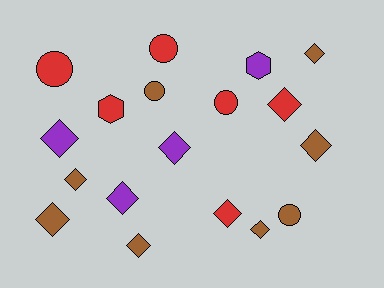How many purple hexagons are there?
There is 1 purple hexagon.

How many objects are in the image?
There are 18 objects.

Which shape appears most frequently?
Diamond, with 11 objects.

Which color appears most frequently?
Brown, with 8 objects.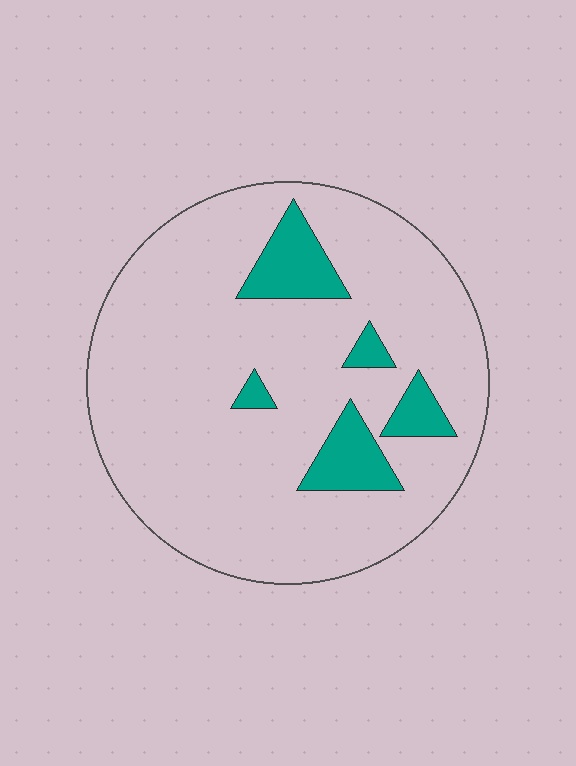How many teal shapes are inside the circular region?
5.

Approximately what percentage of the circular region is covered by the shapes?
Approximately 15%.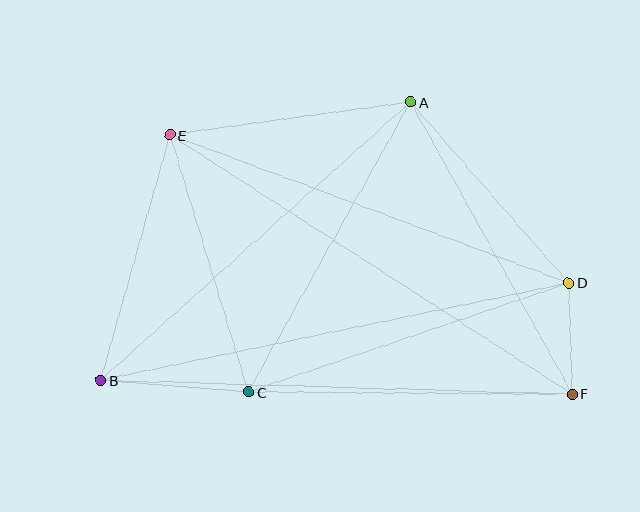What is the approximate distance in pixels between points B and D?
The distance between B and D is approximately 478 pixels.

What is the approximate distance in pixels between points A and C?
The distance between A and C is approximately 332 pixels.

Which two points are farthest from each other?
Points E and F are farthest from each other.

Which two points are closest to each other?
Points D and F are closest to each other.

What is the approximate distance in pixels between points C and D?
The distance between C and D is approximately 339 pixels.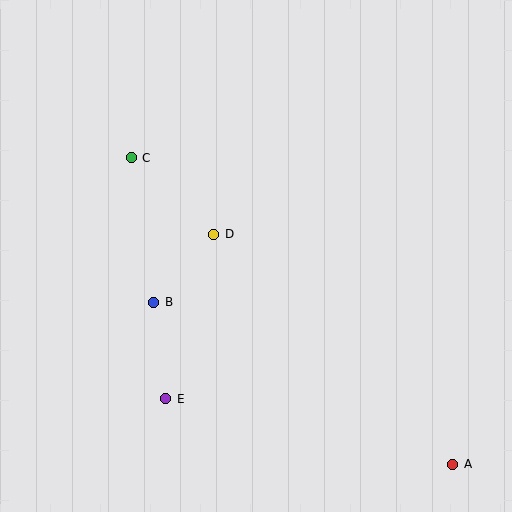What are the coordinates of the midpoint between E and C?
The midpoint between E and C is at (149, 278).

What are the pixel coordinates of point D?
Point D is at (214, 234).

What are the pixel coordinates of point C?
Point C is at (131, 158).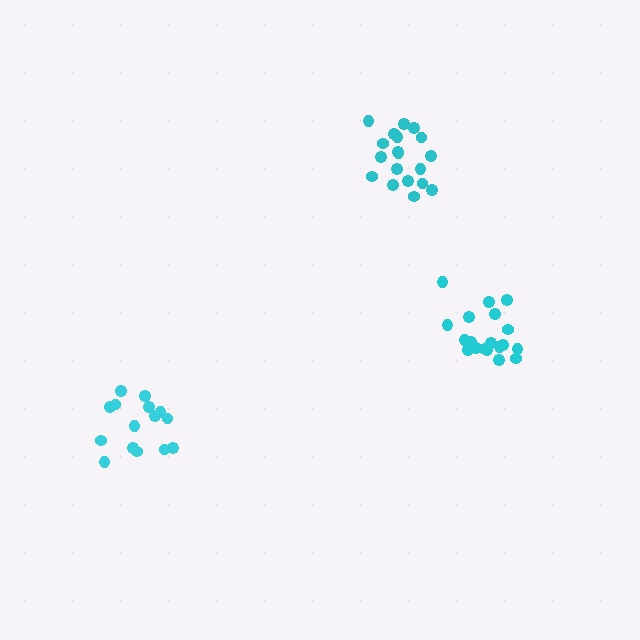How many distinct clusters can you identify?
There are 3 distinct clusters.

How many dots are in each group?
Group 1: 19 dots, Group 2: 15 dots, Group 3: 19 dots (53 total).